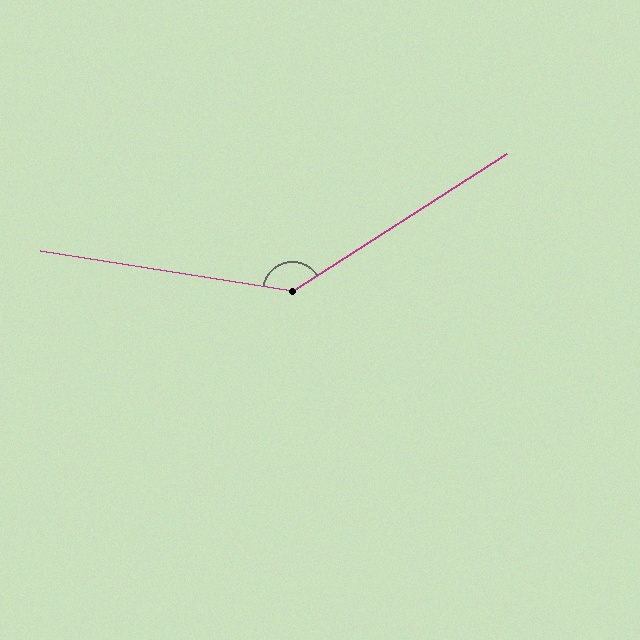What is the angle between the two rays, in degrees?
Approximately 138 degrees.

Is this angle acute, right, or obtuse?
It is obtuse.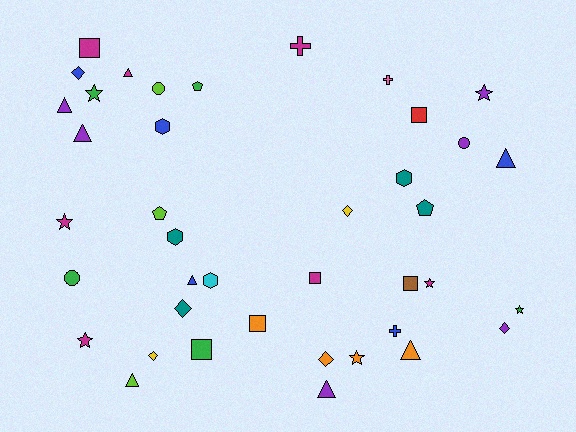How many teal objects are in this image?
There are 4 teal objects.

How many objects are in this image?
There are 40 objects.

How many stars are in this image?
There are 7 stars.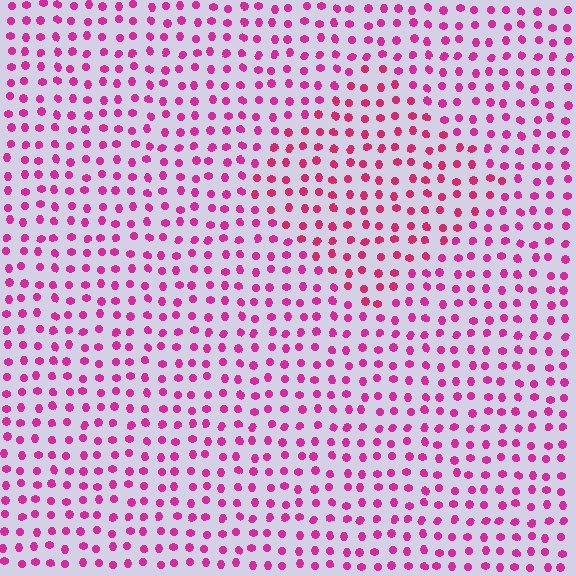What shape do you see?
I see a diamond.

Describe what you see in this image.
The image is filled with small magenta elements in a uniform arrangement. A diamond-shaped region is visible where the elements are tinted to a slightly different hue, forming a subtle color boundary.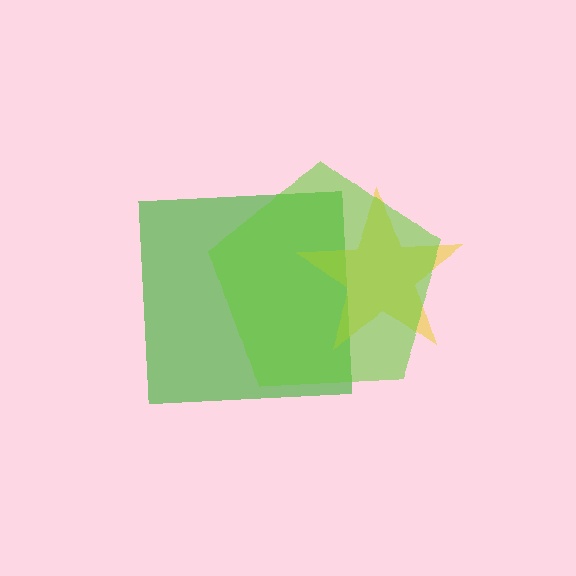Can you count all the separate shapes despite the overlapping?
Yes, there are 3 separate shapes.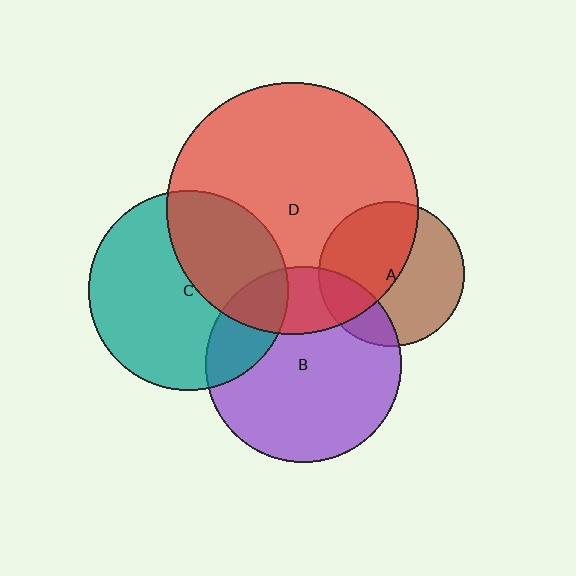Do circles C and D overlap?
Yes.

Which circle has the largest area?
Circle D (red).